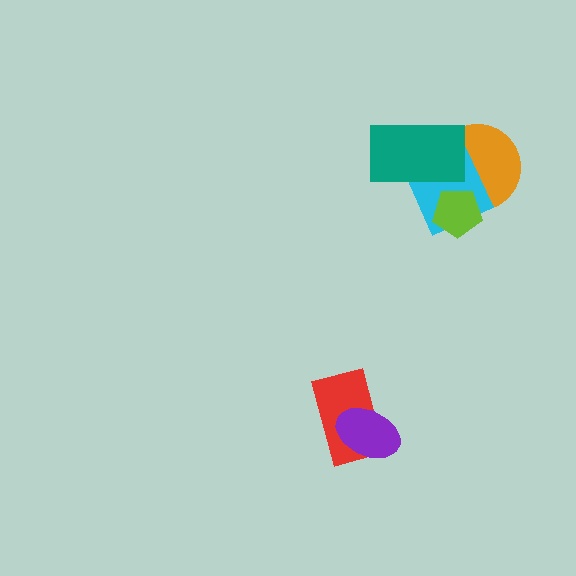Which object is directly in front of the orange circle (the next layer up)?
The cyan diamond is directly in front of the orange circle.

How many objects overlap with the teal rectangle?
2 objects overlap with the teal rectangle.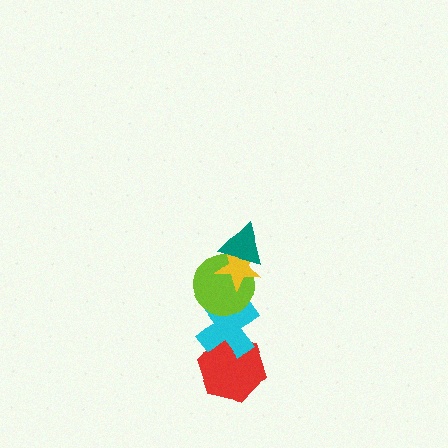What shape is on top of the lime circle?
The yellow star is on top of the lime circle.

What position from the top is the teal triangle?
The teal triangle is 1st from the top.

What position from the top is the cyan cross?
The cyan cross is 4th from the top.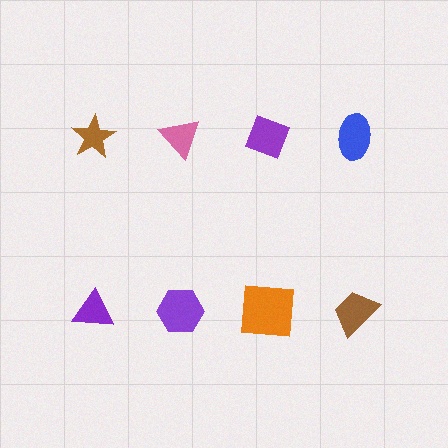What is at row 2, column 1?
A purple triangle.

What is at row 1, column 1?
A brown star.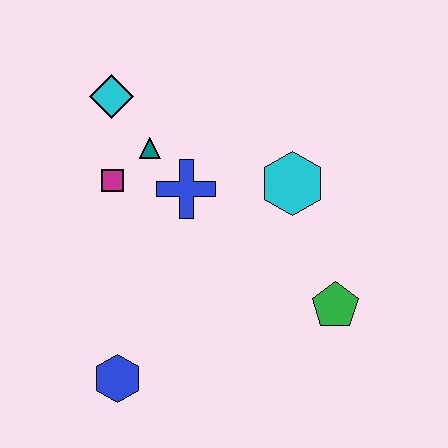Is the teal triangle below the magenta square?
No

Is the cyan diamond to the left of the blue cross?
Yes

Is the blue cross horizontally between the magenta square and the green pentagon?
Yes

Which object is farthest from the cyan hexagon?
The blue hexagon is farthest from the cyan hexagon.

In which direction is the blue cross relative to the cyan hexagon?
The blue cross is to the left of the cyan hexagon.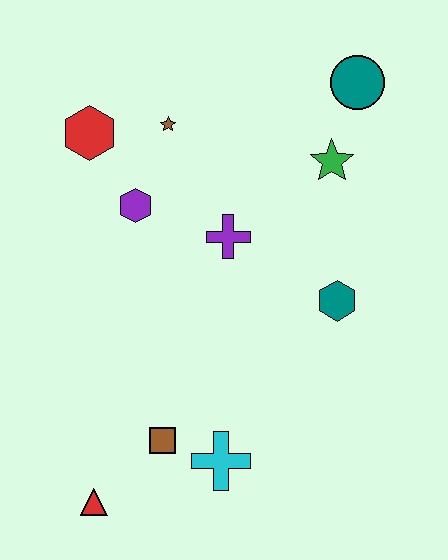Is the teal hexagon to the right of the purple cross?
Yes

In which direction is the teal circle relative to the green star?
The teal circle is above the green star.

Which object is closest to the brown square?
The cyan cross is closest to the brown square.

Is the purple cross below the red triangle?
No